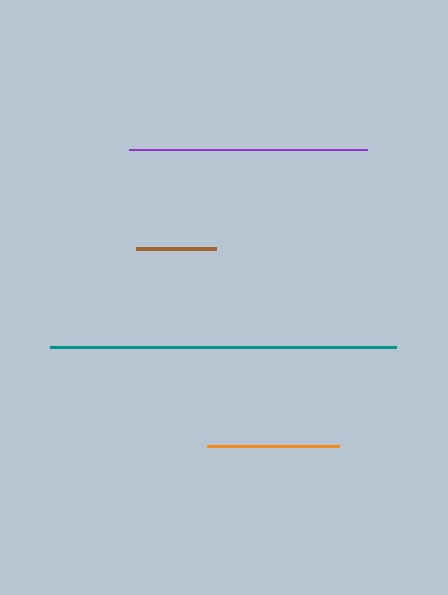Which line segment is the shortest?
The brown line is the shortest at approximately 80 pixels.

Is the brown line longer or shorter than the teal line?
The teal line is longer than the brown line.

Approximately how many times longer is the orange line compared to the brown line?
The orange line is approximately 1.6 times the length of the brown line.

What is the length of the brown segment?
The brown segment is approximately 80 pixels long.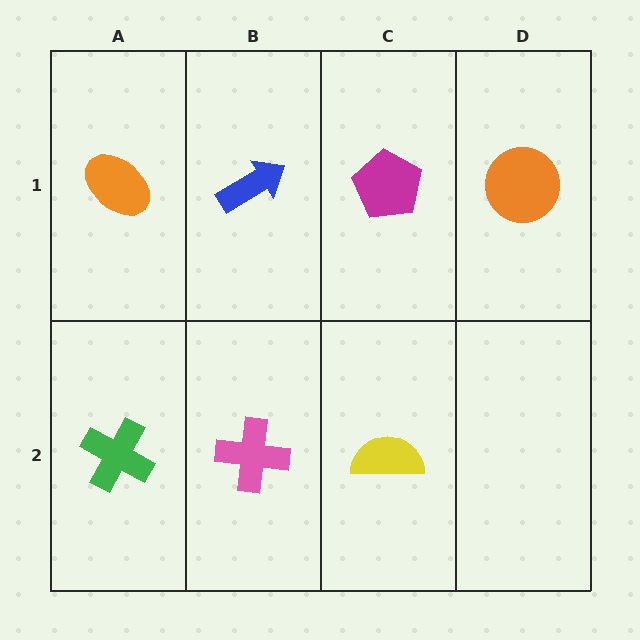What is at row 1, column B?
A blue arrow.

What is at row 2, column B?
A pink cross.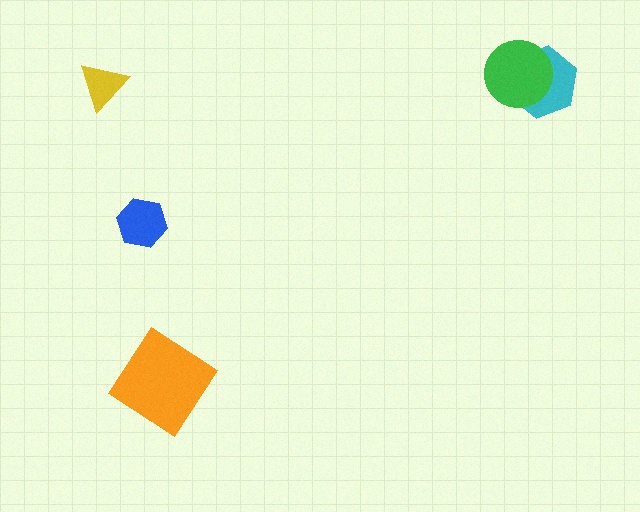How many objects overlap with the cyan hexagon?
1 object overlaps with the cyan hexagon.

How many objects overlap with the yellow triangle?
0 objects overlap with the yellow triangle.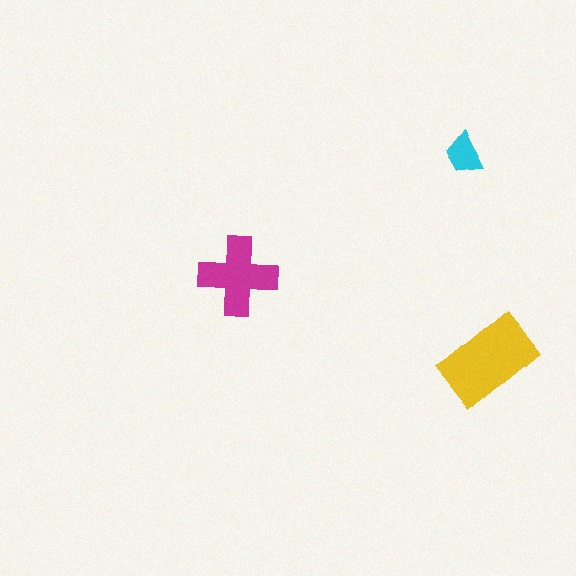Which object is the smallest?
The cyan trapezoid.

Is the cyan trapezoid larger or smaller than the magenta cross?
Smaller.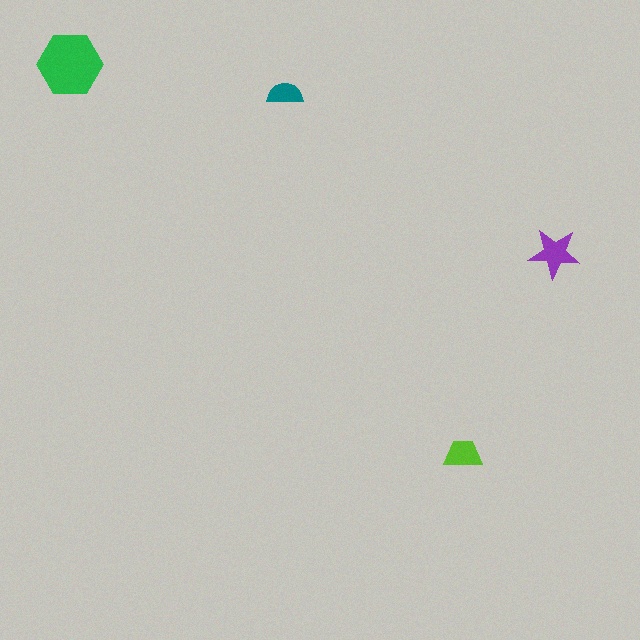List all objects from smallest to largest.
The teal semicircle, the lime trapezoid, the purple star, the green hexagon.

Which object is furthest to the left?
The green hexagon is leftmost.